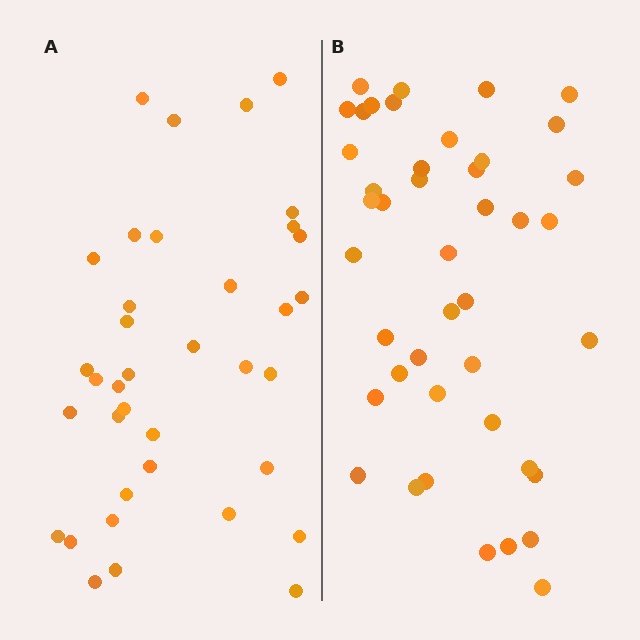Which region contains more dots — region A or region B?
Region B (the right region) has more dots.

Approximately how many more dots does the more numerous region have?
Region B has about 6 more dots than region A.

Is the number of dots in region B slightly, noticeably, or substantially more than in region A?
Region B has only slightly more — the two regions are fairly close. The ratio is roughly 1.2 to 1.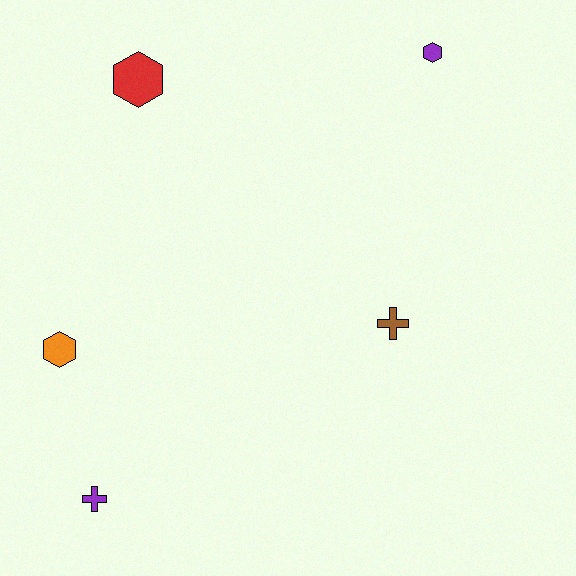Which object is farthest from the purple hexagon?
The purple cross is farthest from the purple hexagon.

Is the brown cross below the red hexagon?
Yes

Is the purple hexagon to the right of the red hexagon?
Yes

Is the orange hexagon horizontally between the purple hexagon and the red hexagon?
No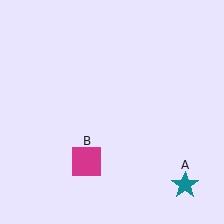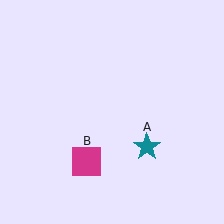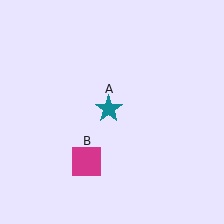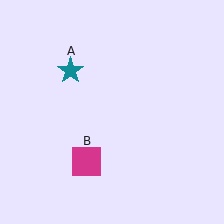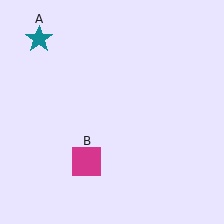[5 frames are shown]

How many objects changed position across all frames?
1 object changed position: teal star (object A).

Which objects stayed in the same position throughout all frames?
Magenta square (object B) remained stationary.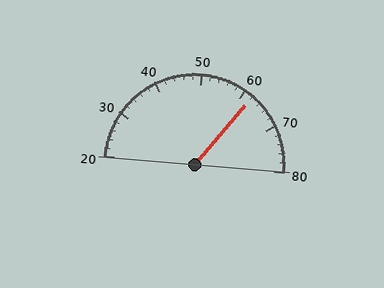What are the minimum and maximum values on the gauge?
The gauge ranges from 20 to 80.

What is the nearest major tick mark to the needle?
The nearest major tick mark is 60.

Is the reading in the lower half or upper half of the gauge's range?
The reading is in the upper half of the range (20 to 80).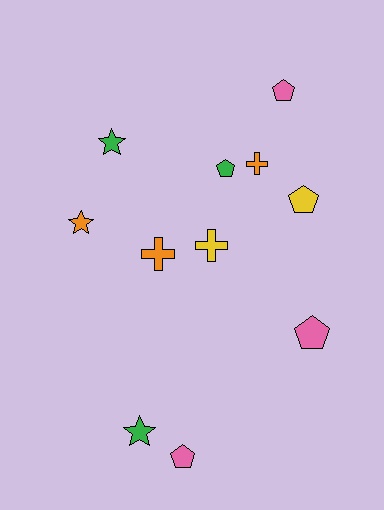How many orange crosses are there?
There are 2 orange crosses.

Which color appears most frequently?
Orange, with 3 objects.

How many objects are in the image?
There are 11 objects.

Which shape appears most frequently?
Pentagon, with 5 objects.